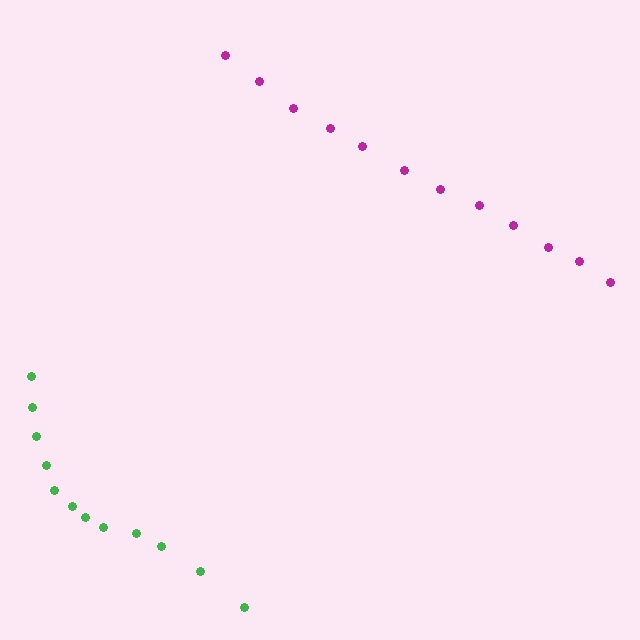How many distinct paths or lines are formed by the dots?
There are 2 distinct paths.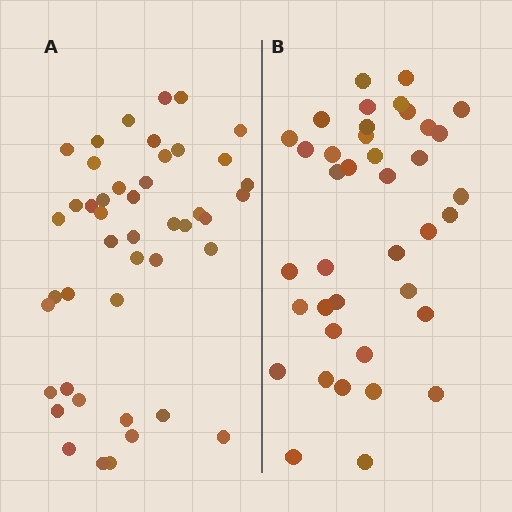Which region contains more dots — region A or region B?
Region A (the left region) has more dots.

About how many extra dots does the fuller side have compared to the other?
Region A has about 6 more dots than region B.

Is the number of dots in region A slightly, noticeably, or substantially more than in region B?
Region A has only slightly more — the two regions are fairly close. The ratio is roughly 1.2 to 1.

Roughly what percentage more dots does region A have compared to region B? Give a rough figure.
About 15% more.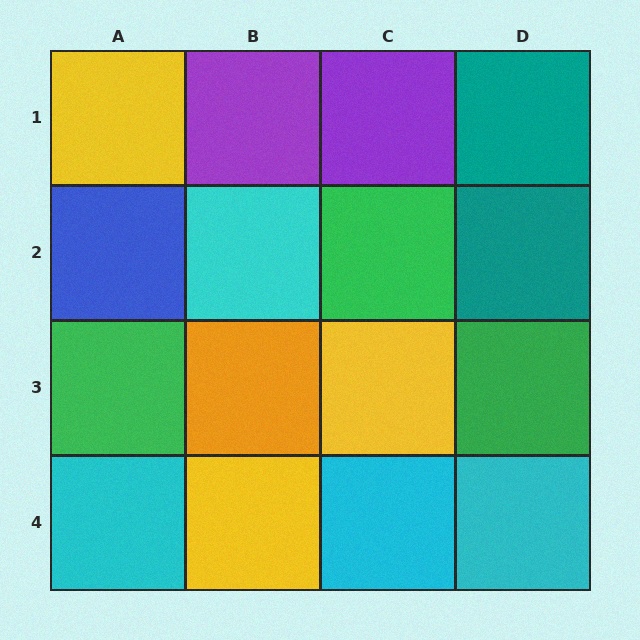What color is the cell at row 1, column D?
Teal.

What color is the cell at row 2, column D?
Teal.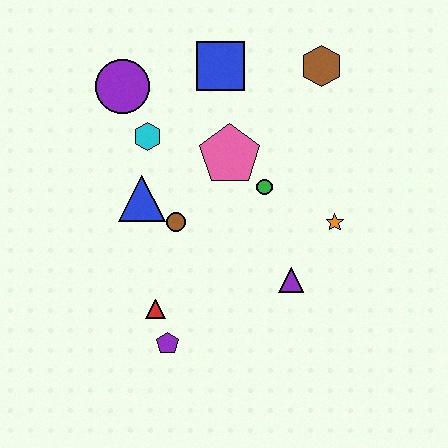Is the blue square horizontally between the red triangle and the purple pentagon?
No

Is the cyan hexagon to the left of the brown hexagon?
Yes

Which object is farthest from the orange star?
The purple circle is farthest from the orange star.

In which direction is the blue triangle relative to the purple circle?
The blue triangle is below the purple circle.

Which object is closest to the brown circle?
The blue triangle is closest to the brown circle.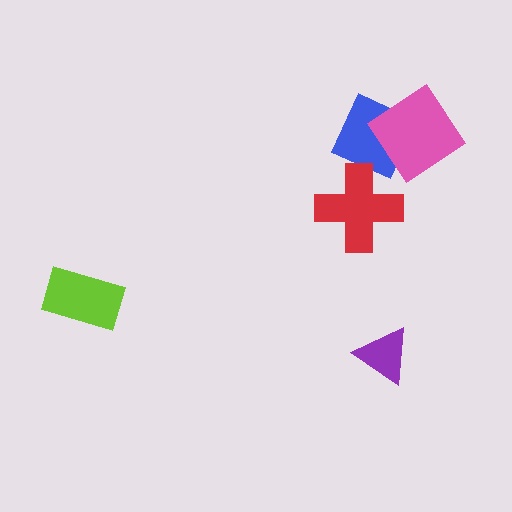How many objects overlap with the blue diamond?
2 objects overlap with the blue diamond.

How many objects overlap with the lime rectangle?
0 objects overlap with the lime rectangle.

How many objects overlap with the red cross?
1 object overlaps with the red cross.